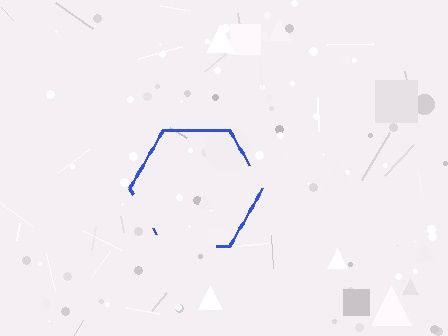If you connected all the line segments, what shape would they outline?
They would outline a hexagon.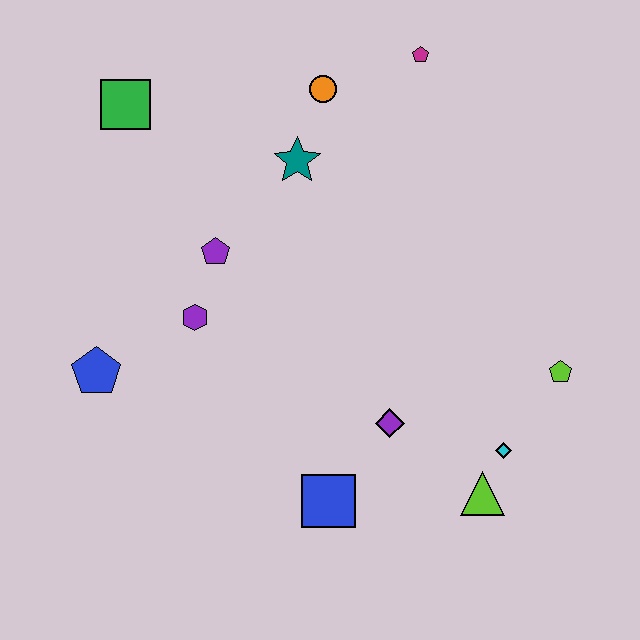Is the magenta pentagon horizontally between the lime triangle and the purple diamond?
Yes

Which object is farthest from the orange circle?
The lime triangle is farthest from the orange circle.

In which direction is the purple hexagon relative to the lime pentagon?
The purple hexagon is to the left of the lime pentagon.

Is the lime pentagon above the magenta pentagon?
No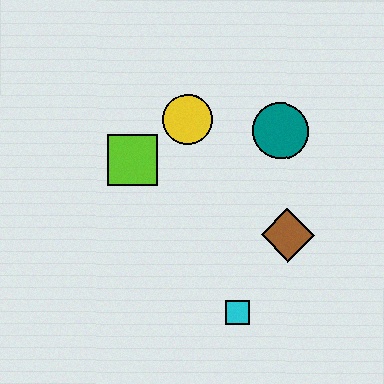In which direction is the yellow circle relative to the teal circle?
The yellow circle is to the left of the teal circle.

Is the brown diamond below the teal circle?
Yes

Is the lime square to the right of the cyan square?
No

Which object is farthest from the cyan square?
The yellow circle is farthest from the cyan square.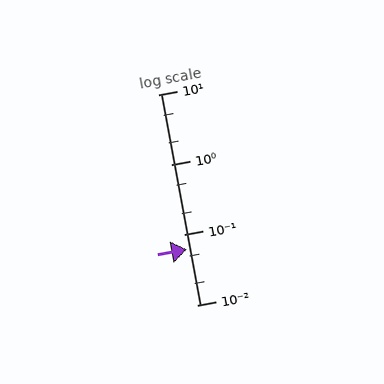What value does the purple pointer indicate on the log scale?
The pointer indicates approximately 0.061.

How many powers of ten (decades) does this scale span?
The scale spans 3 decades, from 0.01 to 10.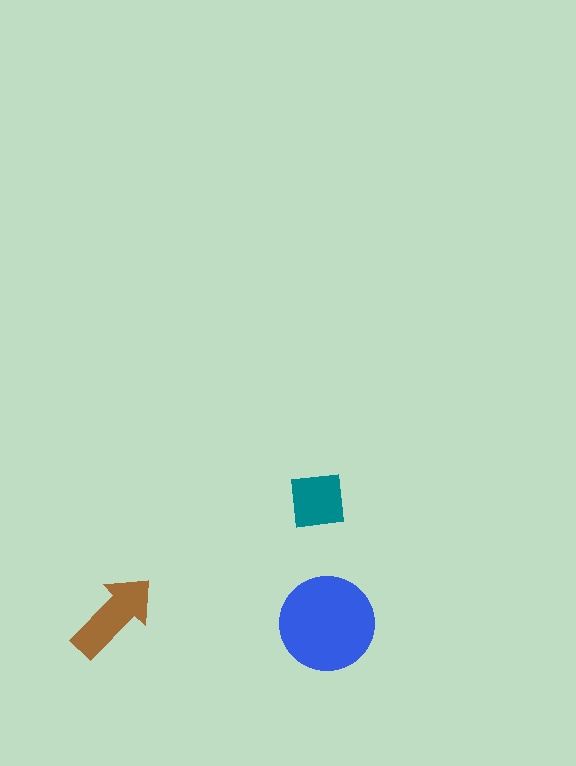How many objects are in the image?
There are 3 objects in the image.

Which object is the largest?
The blue circle.